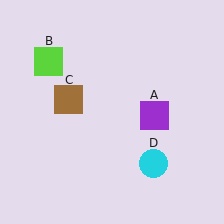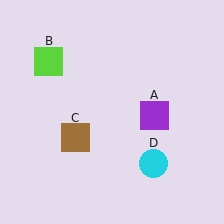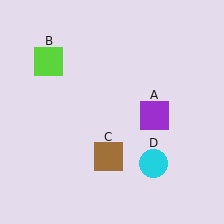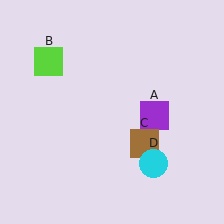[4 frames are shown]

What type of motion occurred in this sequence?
The brown square (object C) rotated counterclockwise around the center of the scene.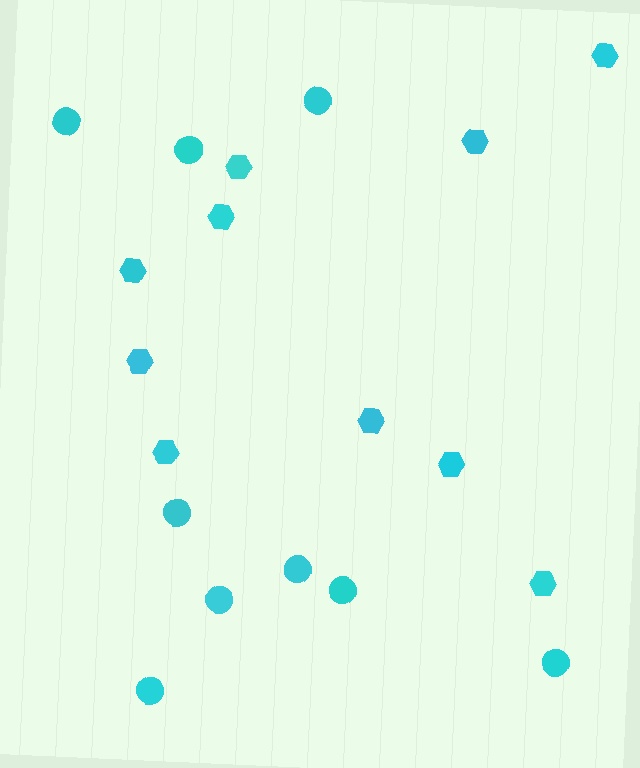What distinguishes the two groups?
There are 2 groups: one group of circles (9) and one group of hexagons (10).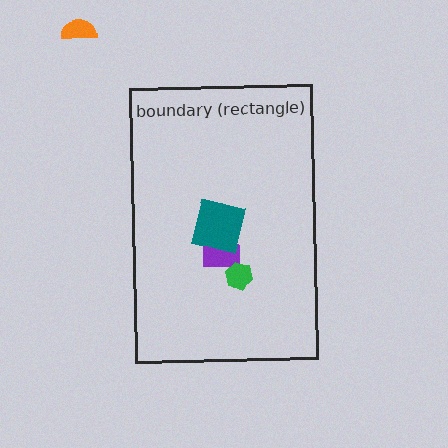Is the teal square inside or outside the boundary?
Inside.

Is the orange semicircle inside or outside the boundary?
Outside.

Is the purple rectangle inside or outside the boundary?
Inside.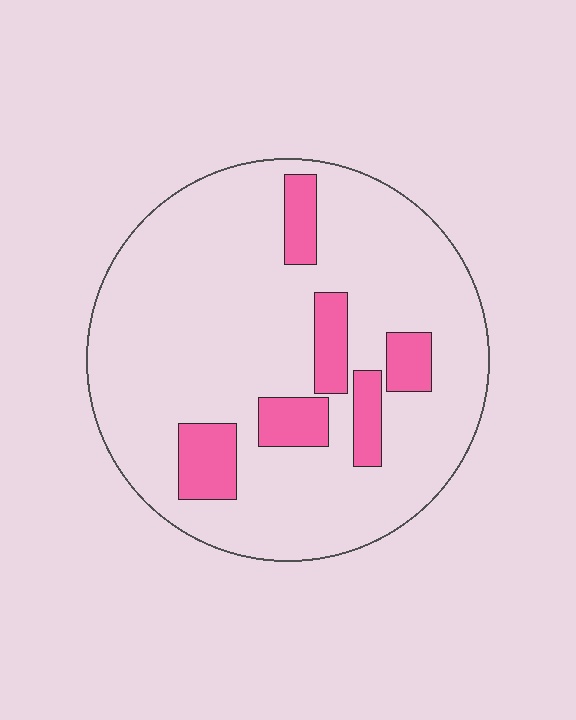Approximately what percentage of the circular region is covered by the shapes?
Approximately 15%.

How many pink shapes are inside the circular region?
6.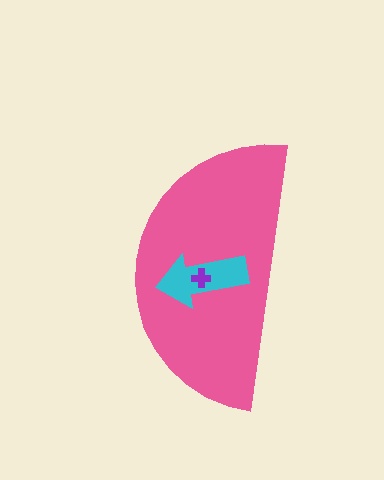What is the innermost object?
The purple cross.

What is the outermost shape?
The pink semicircle.